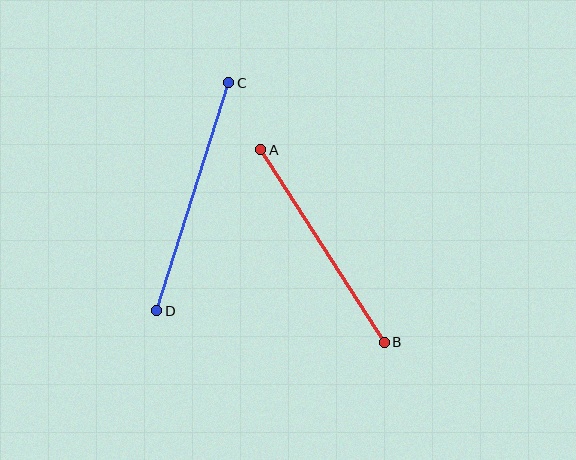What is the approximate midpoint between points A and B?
The midpoint is at approximately (322, 246) pixels.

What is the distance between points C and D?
The distance is approximately 239 pixels.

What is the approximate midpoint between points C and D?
The midpoint is at approximately (193, 197) pixels.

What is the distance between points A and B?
The distance is approximately 229 pixels.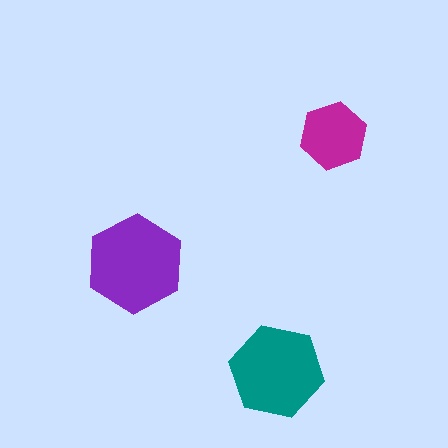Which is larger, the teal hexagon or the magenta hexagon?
The teal one.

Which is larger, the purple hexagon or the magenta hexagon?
The purple one.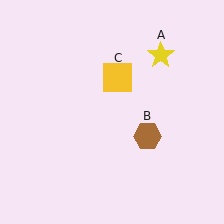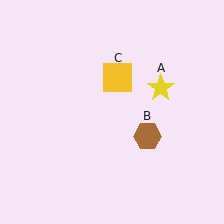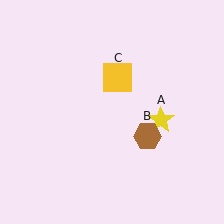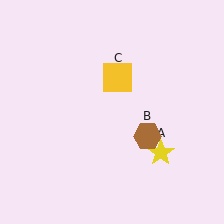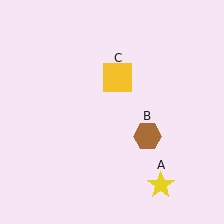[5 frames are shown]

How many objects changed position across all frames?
1 object changed position: yellow star (object A).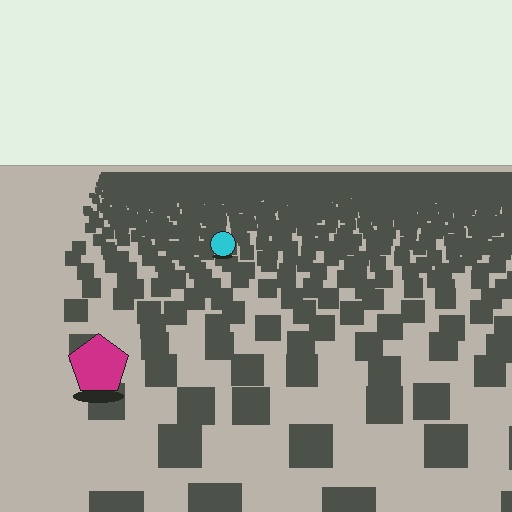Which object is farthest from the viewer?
The cyan circle is farthest from the viewer. It appears smaller and the ground texture around it is denser.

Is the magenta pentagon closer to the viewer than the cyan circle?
Yes. The magenta pentagon is closer — you can tell from the texture gradient: the ground texture is coarser near it.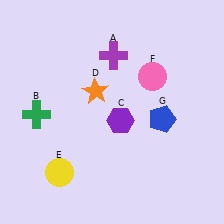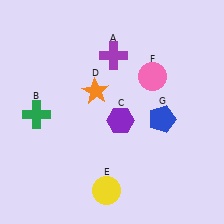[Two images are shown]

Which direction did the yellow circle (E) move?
The yellow circle (E) moved right.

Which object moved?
The yellow circle (E) moved right.